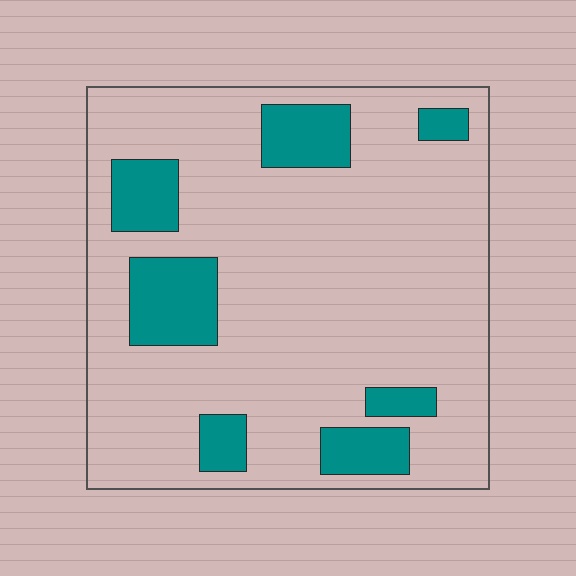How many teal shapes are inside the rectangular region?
7.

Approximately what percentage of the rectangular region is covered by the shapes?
Approximately 20%.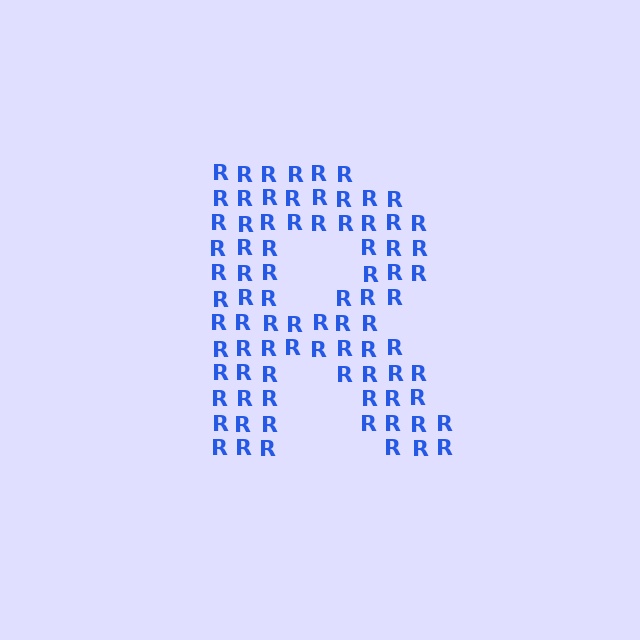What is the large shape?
The large shape is the letter R.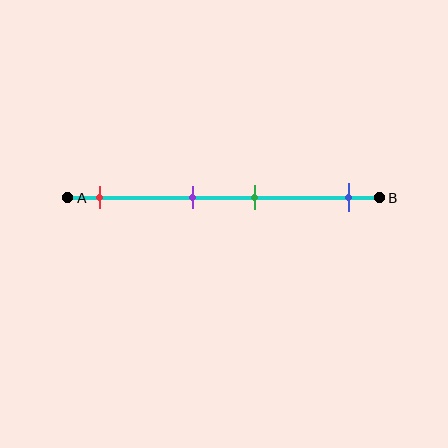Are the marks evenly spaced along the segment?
No, the marks are not evenly spaced.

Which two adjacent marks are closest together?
The purple and green marks are the closest adjacent pair.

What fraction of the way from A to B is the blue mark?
The blue mark is approximately 90% (0.9) of the way from A to B.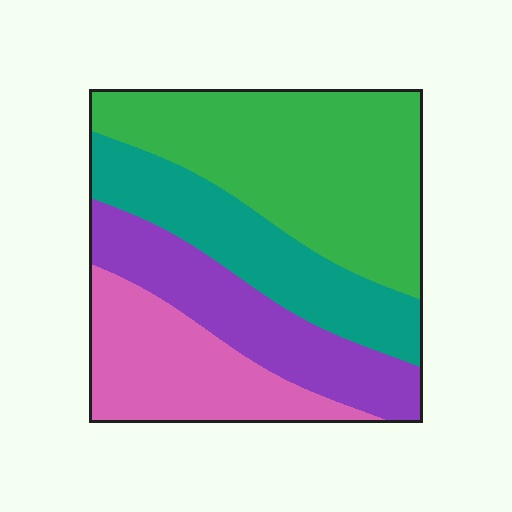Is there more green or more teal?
Green.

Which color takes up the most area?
Green, at roughly 35%.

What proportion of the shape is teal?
Teal covers roughly 20% of the shape.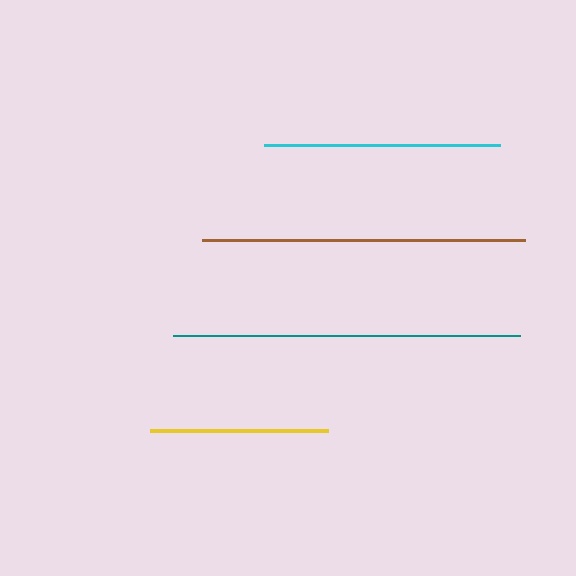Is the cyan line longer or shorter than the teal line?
The teal line is longer than the cyan line.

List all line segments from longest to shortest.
From longest to shortest: teal, brown, cyan, yellow.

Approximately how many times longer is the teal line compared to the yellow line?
The teal line is approximately 1.9 times the length of the yellow line.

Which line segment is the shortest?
The yellow line is the shortest at approximately 178 pixels.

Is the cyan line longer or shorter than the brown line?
The brown line is longer than the cyan line.